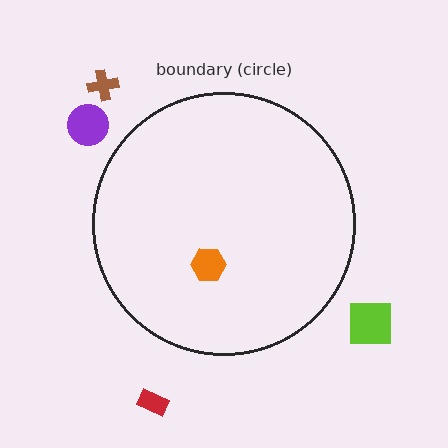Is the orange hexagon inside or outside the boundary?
Inside.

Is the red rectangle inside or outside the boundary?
Outside.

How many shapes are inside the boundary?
1 inside, 4 outside.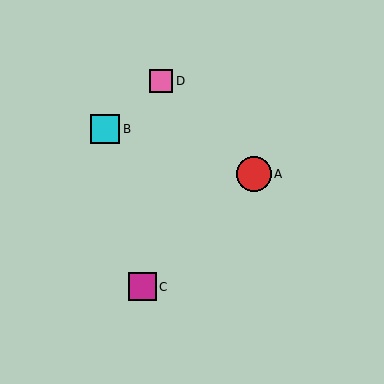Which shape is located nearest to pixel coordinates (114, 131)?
The cyan square (labeled B) at (105, 129) is nearest to that location.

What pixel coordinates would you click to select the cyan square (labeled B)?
Click at (105, 129) to select the cyan square B.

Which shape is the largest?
The red circle (labeled A) is the largest.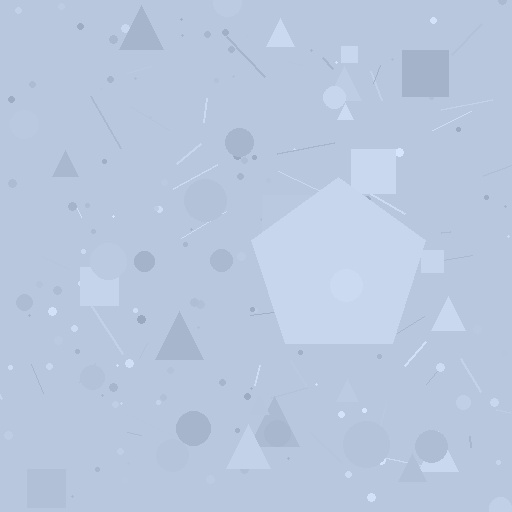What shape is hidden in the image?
A pentagon is hidden in the image.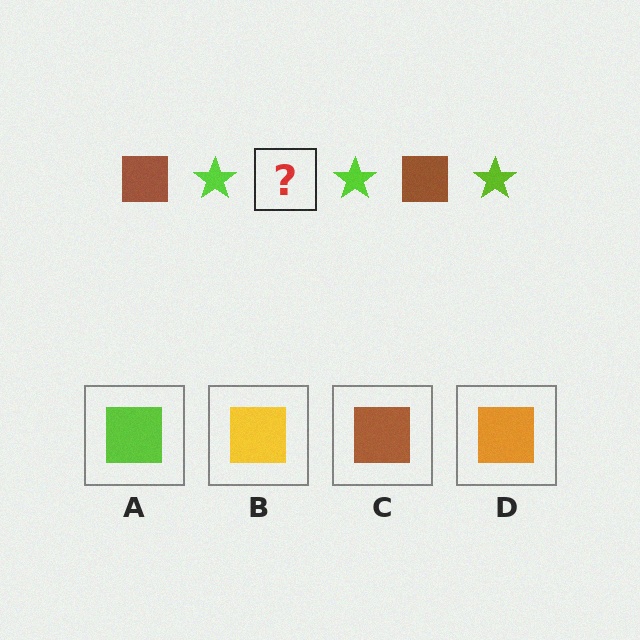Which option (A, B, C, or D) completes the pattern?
C.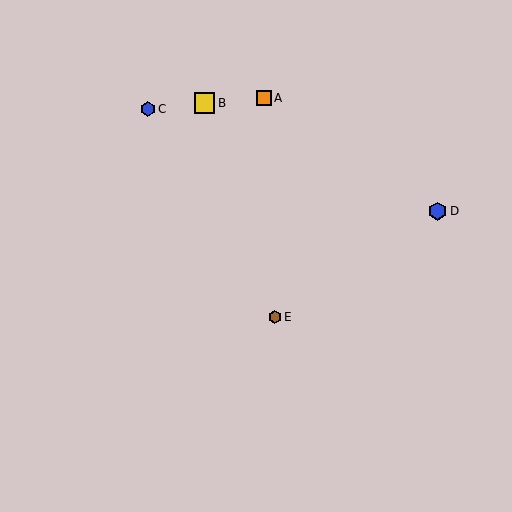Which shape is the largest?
The yellow square (labeled B) is the largest.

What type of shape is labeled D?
Shape D is a blue hexagon.